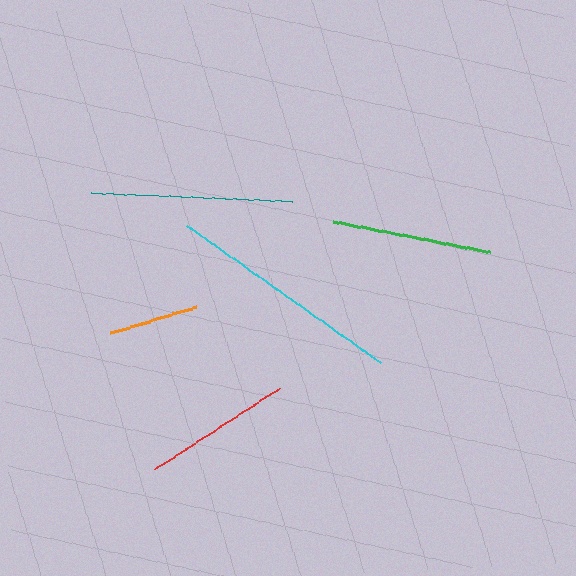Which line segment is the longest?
The cyan line is the longest at approximately 236 pixels.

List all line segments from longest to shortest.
From longest to shortest: cyan, teal, green, red, orange.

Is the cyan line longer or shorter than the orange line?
The cyan line is longer than the orange line.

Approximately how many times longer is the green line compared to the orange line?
The green line is approximately 1.8 times the length of the orange line.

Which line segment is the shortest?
The orange line is the shortest at approximately 90 pixels.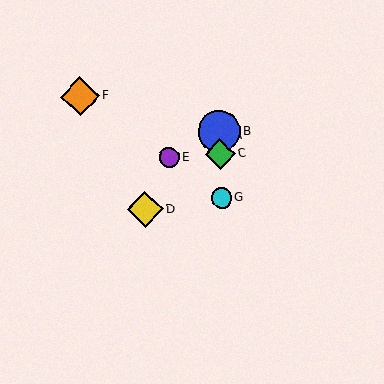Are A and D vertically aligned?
No, A is at x≈219 and D is at x≈145.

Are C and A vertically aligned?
Yes, both are at x≈220.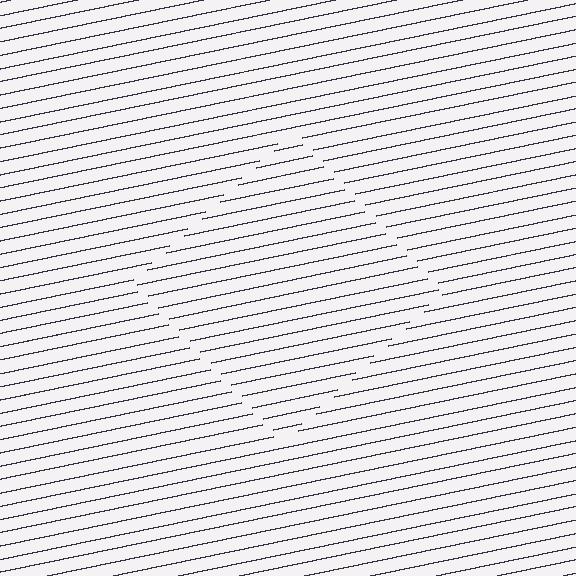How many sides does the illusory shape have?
4 sides — the line-ends trace a square.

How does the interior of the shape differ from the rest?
The interior of the shape contains the same grating, shifted by half a period — the contour is defined by the phase discontinuity where line-ends from the inner and outer gratings abut.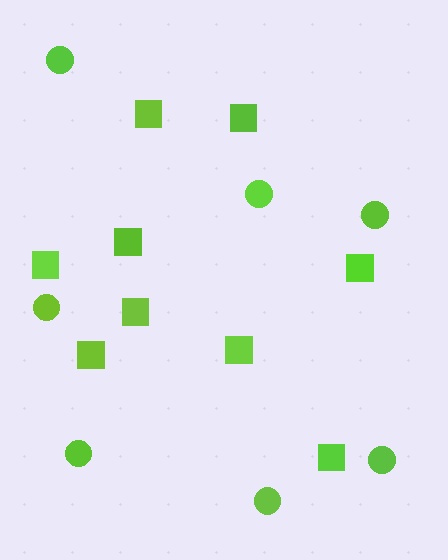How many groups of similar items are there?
There are 2 groups: one group of squares (9) and one group of circles (7).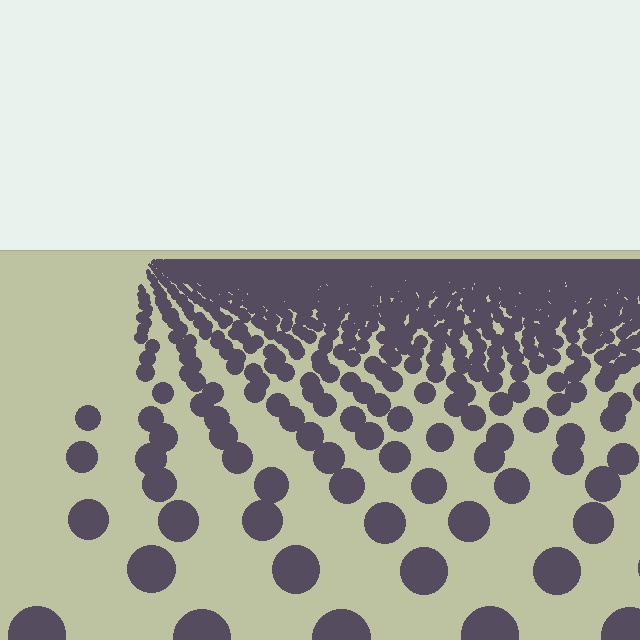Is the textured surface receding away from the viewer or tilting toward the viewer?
The surface is receding away from the viewer. Texture elements get smaller and denser toward the top.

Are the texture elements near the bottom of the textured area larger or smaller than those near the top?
Larger. Near the bottom, elements are closer to the viewer and appear at a bigger on-screen size.